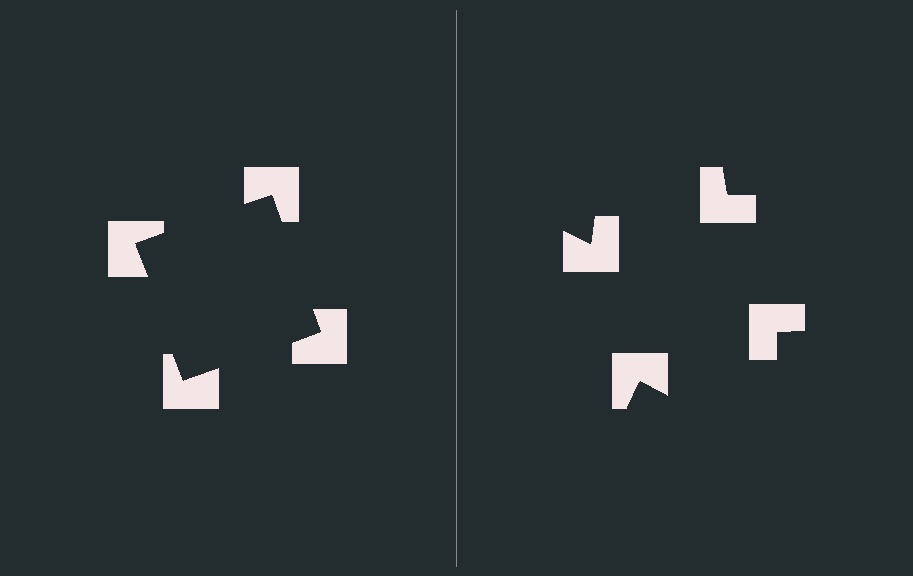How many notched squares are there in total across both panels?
8 — 4 on each side.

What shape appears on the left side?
An illusory square.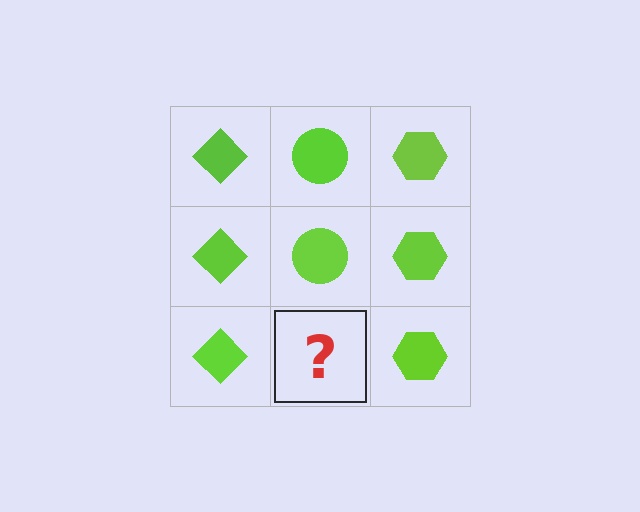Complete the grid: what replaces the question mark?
The question mark should be replaced with a lime circle.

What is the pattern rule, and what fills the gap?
The rule is that each column has a consistent shape. The gap should be filled with a lime circle.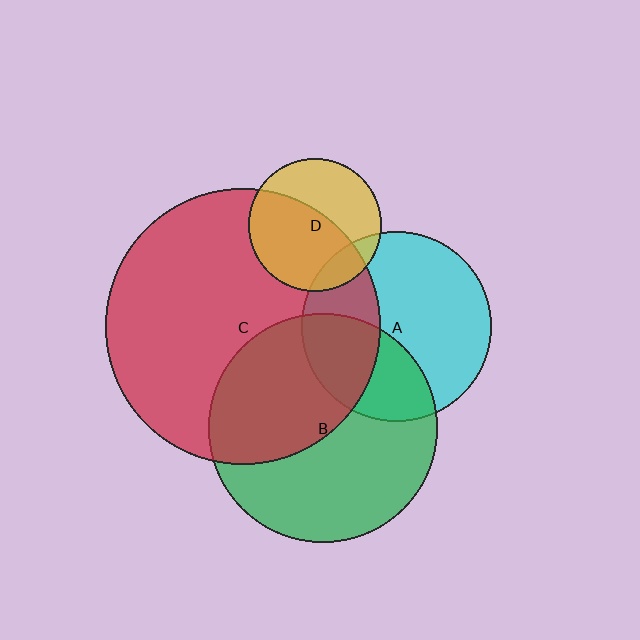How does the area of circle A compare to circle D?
Approximately 2.0 times.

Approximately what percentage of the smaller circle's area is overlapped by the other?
Approximately 55%.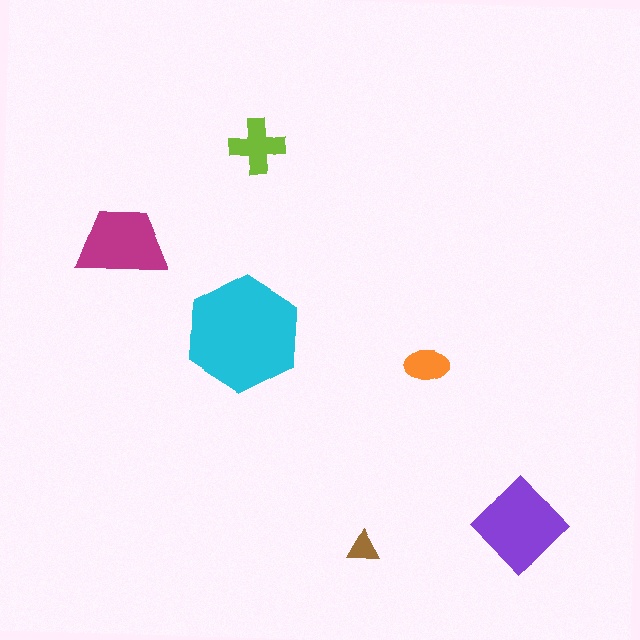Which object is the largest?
The cyan hexagon.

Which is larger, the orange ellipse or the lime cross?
The lime cross.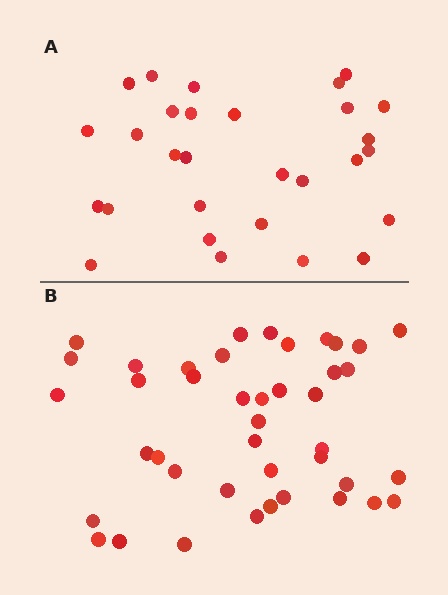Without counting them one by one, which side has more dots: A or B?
Region B (the bottom region) has more dots.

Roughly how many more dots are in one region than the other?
Region B has approximately 15 more dots than region A.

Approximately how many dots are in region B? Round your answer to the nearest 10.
About 40 dots. (The exact count is 42, which rounds to 40.)